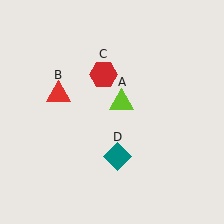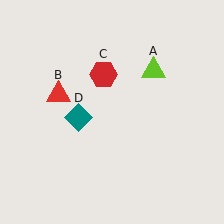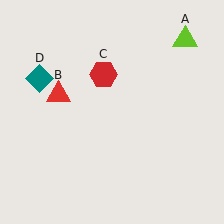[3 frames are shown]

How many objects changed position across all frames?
2 objects changed position: lime triangle (object A), teal diamond (object D).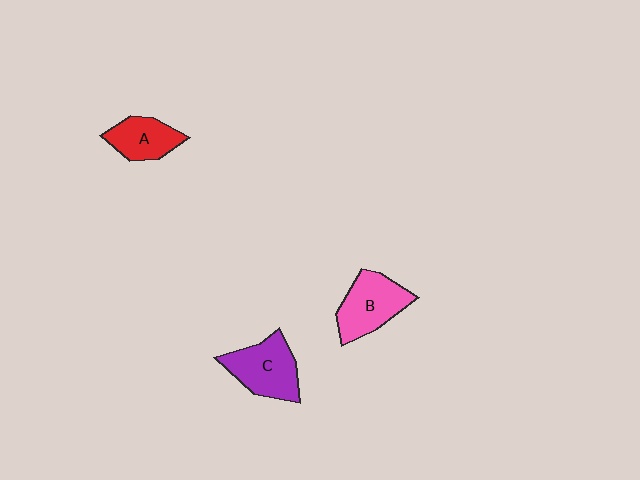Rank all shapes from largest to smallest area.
From largest to smallest: C (purple), B (pink), A (red).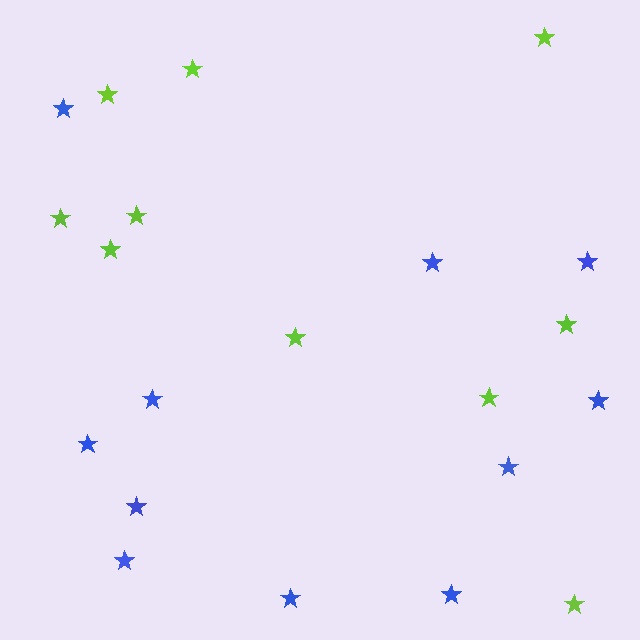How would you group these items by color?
There are 2 groups: one group of blue stars (11) and one group of lime stars (10).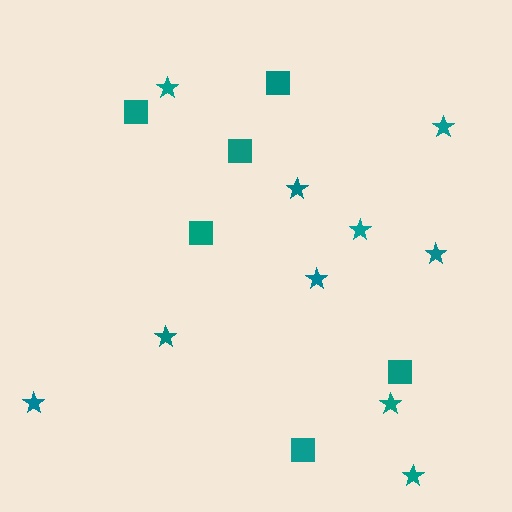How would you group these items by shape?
There are 2 groups: one group of stars (10) and one group of squares (6).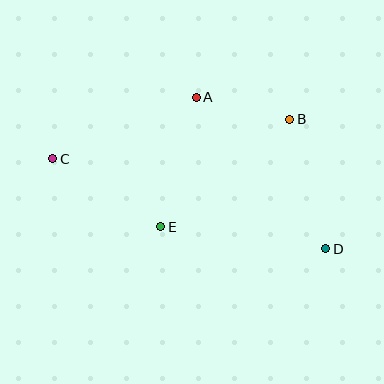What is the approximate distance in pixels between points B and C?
The distance between B and C is approximately 240 pixels.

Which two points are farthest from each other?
Points C and D are farthest from each other.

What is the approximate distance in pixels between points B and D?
The distance between B and D is approximately 135 pixels.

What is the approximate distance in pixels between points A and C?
The distance between A and C is approximately 156 pixels.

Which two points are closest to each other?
Points A and B are closest to each other.